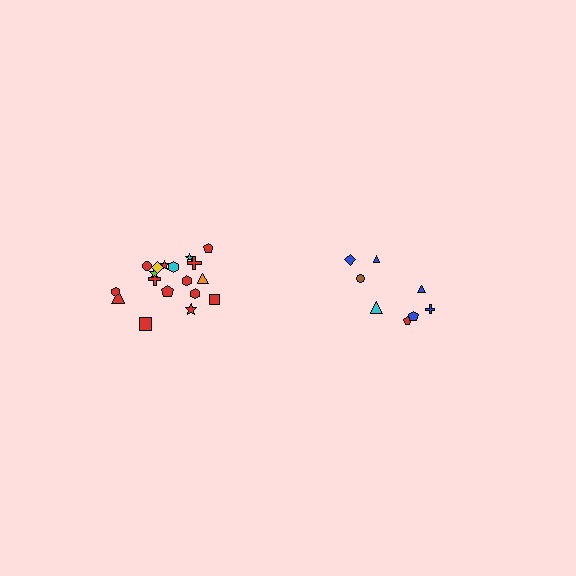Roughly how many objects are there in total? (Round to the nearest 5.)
Roughly 25 objects in total.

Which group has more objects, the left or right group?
The left group.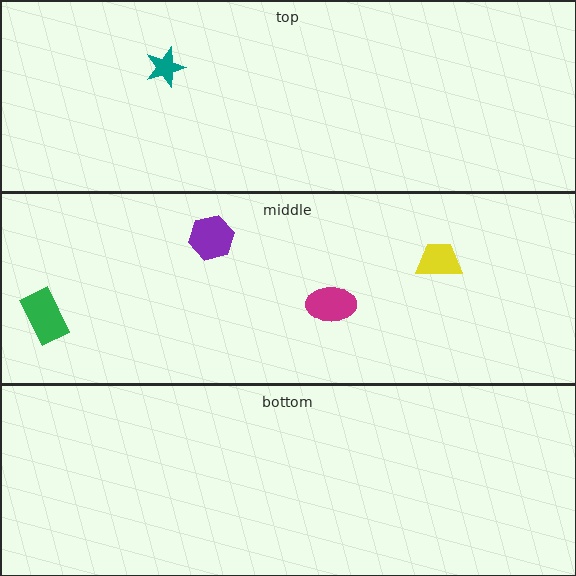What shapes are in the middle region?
The magenta ellipse, the yellow trapezoid, the purple hexagon, the green rectangle.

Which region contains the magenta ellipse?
The middle region.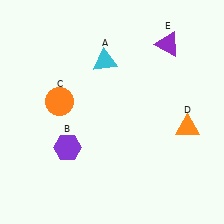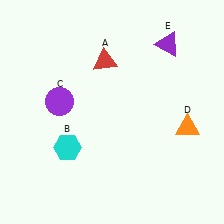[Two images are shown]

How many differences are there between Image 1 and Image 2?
There are 3 differences between the two images.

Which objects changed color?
A changed from cyan to red. B changed from purple to cyan. C changed from orange to purple.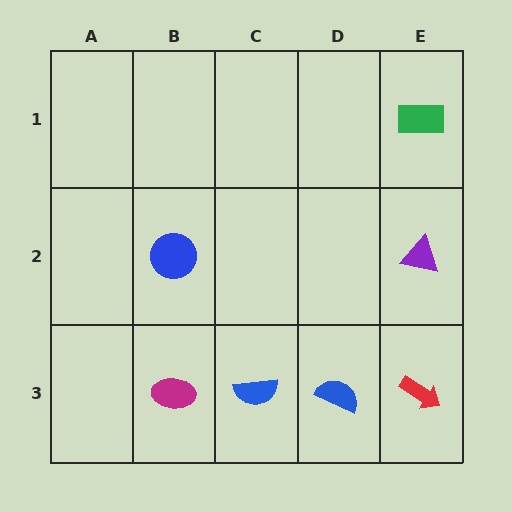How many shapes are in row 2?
2 shapes.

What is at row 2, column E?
A purple triangle.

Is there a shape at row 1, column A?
No, that cell is empty.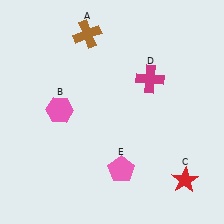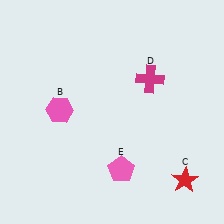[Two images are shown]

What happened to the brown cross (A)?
The brown cross (A) was removed in Image 2. It was in the top-left area of Image 1.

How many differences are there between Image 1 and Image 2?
There is 1 difference between the two images.